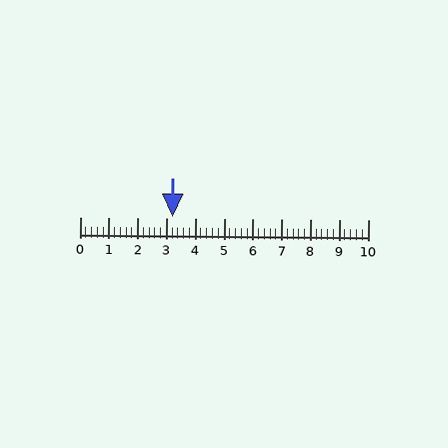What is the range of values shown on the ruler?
The ruler shows values from 0 to 10.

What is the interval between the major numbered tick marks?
The major tick marks are spaced 1 units apart.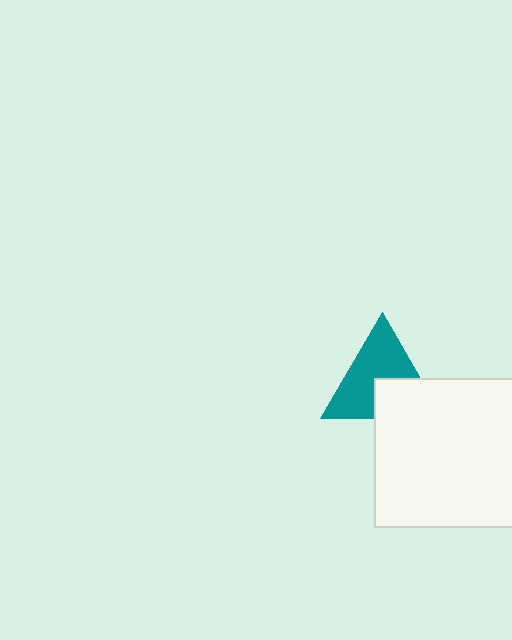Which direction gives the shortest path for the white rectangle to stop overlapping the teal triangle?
Moving down gives the shortest separation.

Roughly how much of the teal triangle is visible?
About half of it is visible (roughly 63%).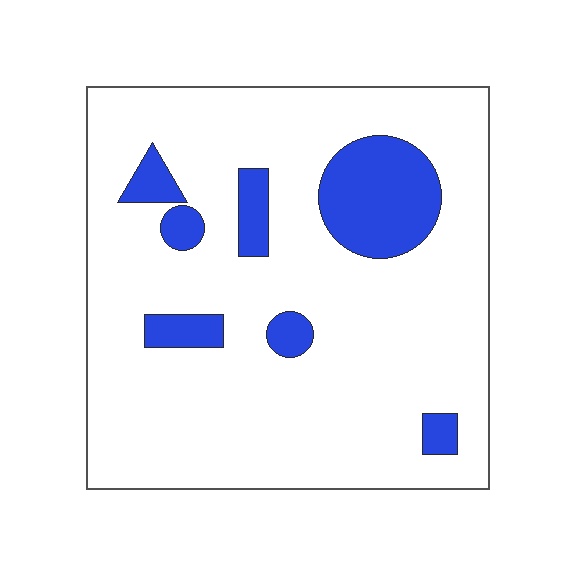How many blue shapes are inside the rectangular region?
7.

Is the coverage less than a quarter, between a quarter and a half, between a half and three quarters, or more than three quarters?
Less than a quarter.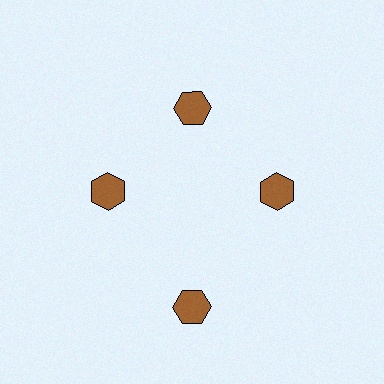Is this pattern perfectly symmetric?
No. The 4 brown hexagons are arranged in a ring, but one element near the 6 o'clock position is pushed outward from the center, breaking the 4-fold rotational symmetry.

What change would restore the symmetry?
The symmetry would be restored by moving it inward, back onto the ring so that all 4 hexagons sit at equal angles and equal distance from the center.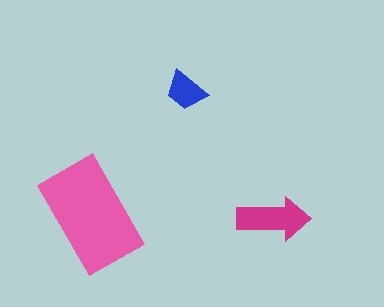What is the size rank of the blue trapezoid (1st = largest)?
3rd.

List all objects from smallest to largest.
The blue trapezoid, the magenta arrow, the pink rectangle.